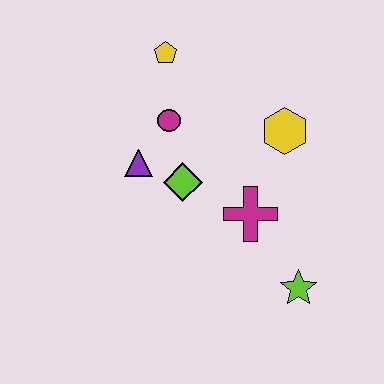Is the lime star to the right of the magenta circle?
Yes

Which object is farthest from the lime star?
The yellow pentagon is farthest from the lime star.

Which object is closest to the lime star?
The magenta cross is closest to the lime star.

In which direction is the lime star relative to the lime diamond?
The lime star is to the right of the lime diamond.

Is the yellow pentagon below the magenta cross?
No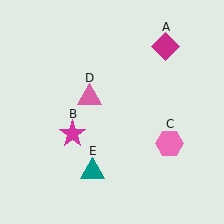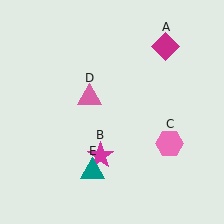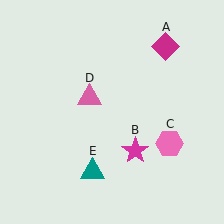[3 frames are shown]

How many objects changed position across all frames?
1 object changed position: magenta star (object B).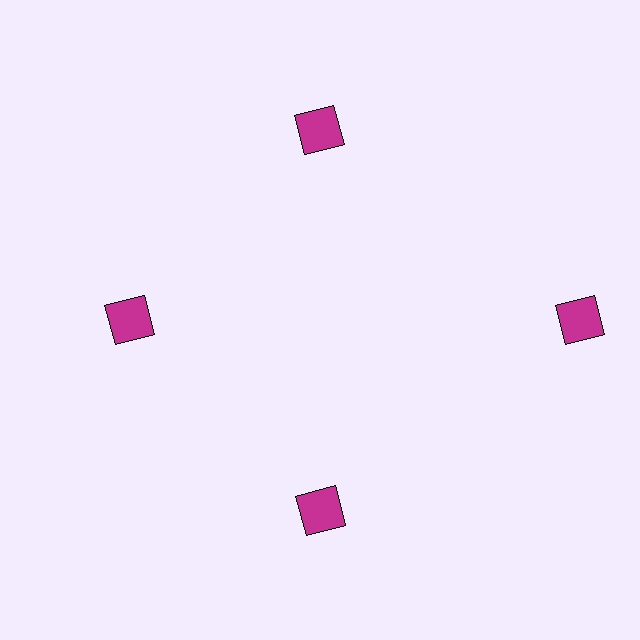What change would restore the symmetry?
The symmetry would be restored by moving it inward, back onto the ring so that all 4 squares sit at equal angles and equal distance from the center.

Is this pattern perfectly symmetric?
No. The 4 magenta squares are arranged in a ring, but one element near the 3 o'clock position is pushed outward from the center, breaking the 4-fold rotational symmetry.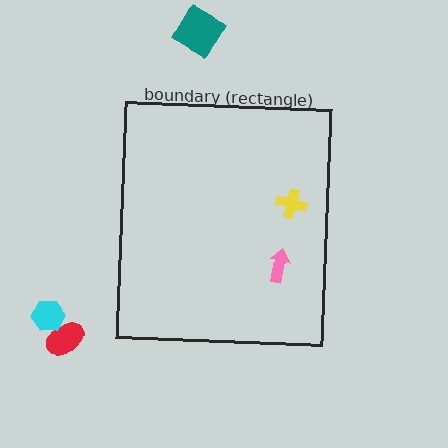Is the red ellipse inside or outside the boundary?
Outside.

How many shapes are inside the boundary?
2 inside, 3 outside.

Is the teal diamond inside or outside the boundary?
Outside.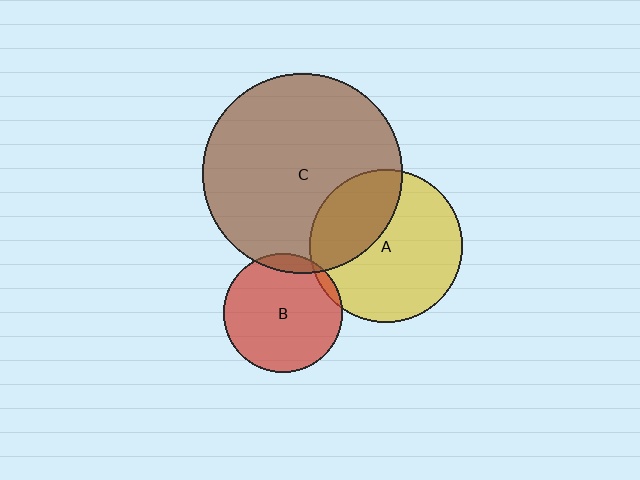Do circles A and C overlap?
Yes.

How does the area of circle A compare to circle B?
Approximately 1.7 times.